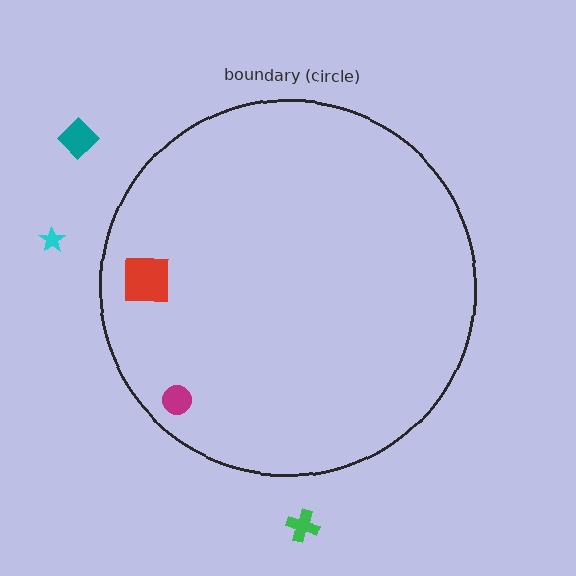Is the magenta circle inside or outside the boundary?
Inside.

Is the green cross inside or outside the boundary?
Outside.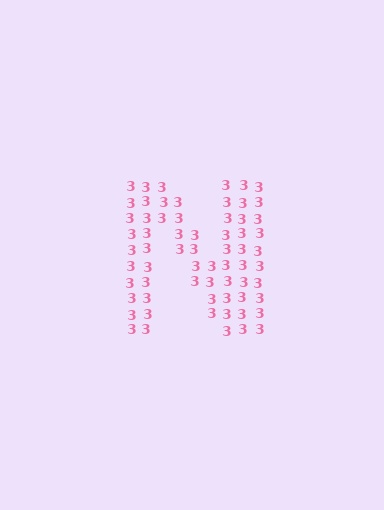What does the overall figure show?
The overall figure shows the letter N.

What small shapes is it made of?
It is made of small digit 3's.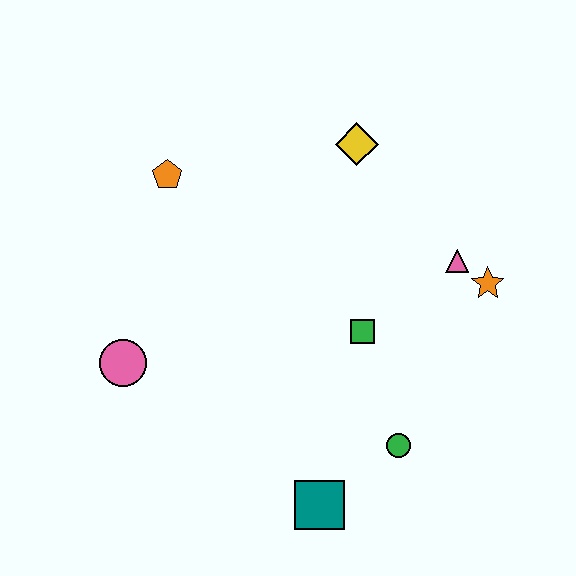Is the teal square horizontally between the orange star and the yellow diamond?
No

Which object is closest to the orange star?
The pink triangle is closest to the orange star.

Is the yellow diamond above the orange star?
Yes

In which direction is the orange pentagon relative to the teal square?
The orange pentagon is above the teal square.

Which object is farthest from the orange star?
The pink circle is farthest from the orange star.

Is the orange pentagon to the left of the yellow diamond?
Yes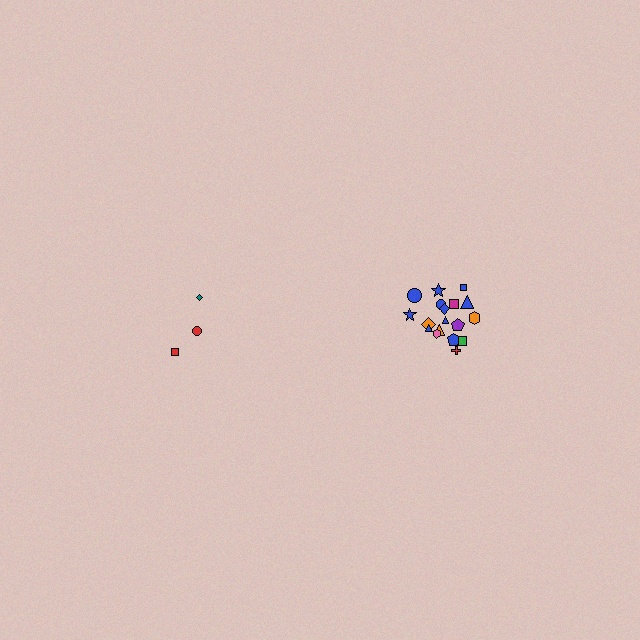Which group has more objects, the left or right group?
The right group.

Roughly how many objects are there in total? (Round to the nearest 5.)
Roughly 20 objects in total.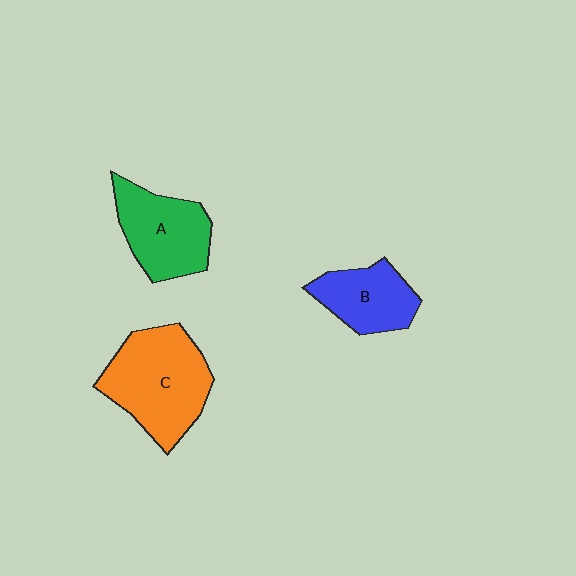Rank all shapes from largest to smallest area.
From largest to smallest: C (orange), A (green), B (blue).